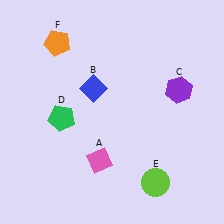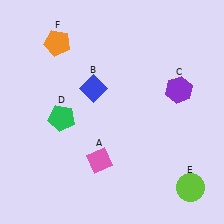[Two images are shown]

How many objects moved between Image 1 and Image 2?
1 object moved between the two images.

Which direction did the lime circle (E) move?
The lime circle (E) moved right.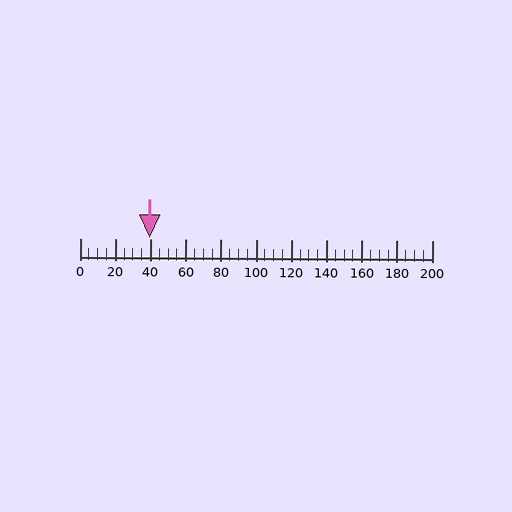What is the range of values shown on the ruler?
The ruler shows values from 0 to 200.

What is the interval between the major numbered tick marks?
The major tick marks are spaced 20 units apart.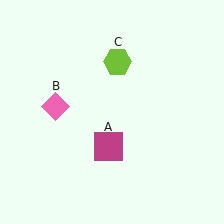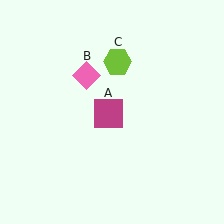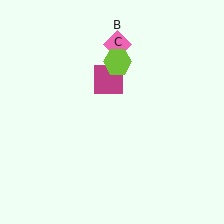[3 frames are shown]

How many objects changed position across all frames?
2 objects changed position: magenta square (object A), pink diamond (object B).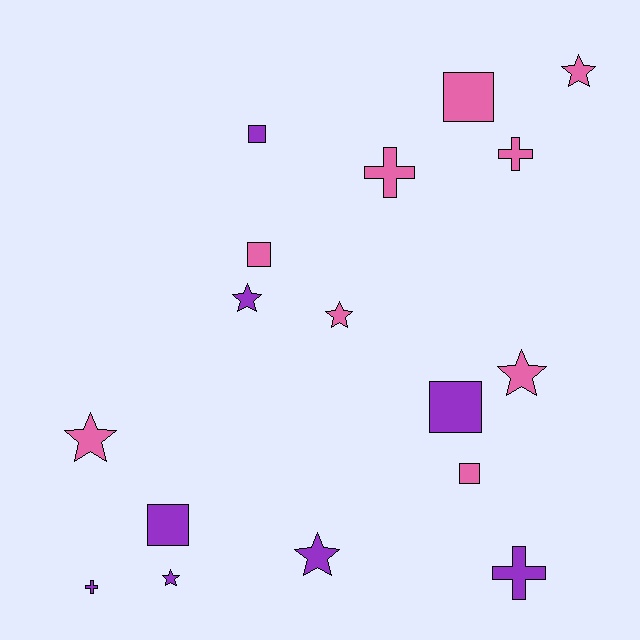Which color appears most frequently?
Pink, with 9 objects.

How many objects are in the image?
There are 17 objects.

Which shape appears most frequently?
Star, with 7 objects.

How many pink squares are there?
There are 3 pink squares.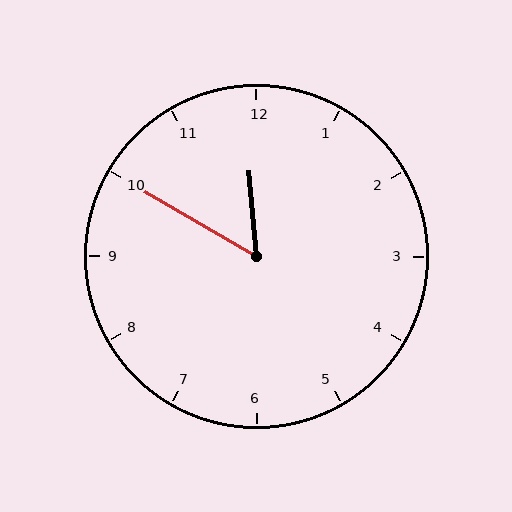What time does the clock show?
11:50.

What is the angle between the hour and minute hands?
Approximately 55 degrees.